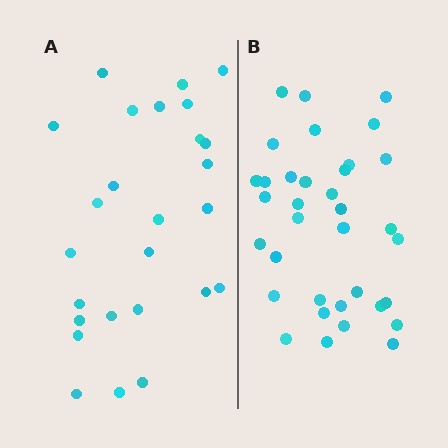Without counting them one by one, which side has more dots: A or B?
Region B (the right region) has more dots.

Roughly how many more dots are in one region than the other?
Region B has roughly 8 or so more dots than region A.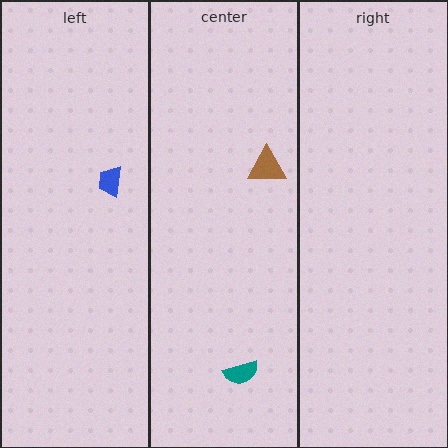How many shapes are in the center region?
2.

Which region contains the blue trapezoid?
The left region.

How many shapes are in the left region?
1.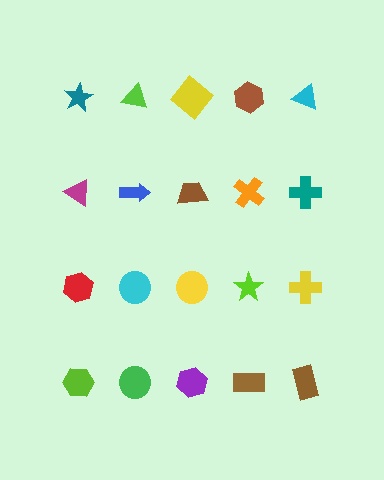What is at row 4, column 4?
A brown rectangle.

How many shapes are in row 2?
5 shapes.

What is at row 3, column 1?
A red hexagon.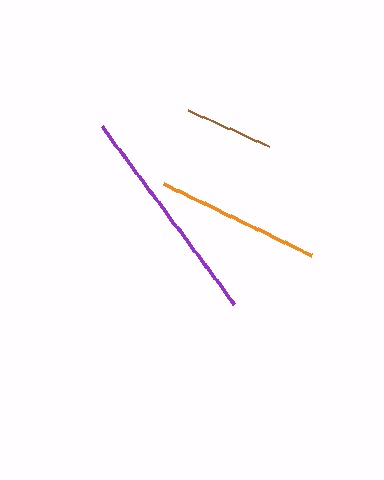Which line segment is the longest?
The purple line is the longest at approximately 223 pixels.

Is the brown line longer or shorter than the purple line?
The purple line is longer than the brown line.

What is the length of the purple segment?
The purple segment is approximately 223 pixels long.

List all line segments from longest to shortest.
From longest to shortest: purple, orange, brown.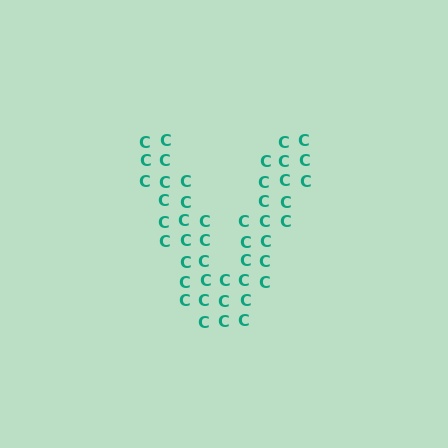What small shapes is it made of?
It is made of small letter C's.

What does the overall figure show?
The overall figure shows the letter V.